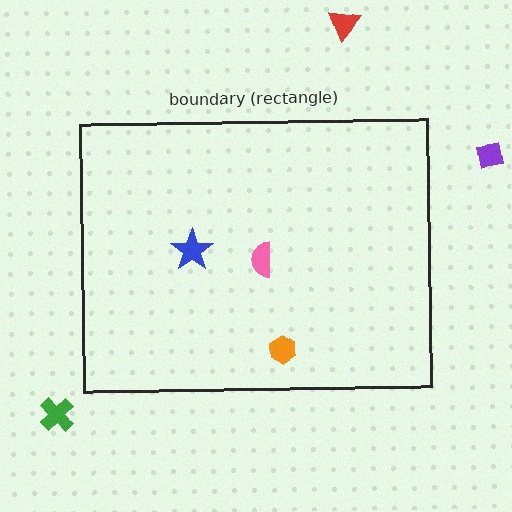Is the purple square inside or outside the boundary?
Outside.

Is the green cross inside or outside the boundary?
Outside.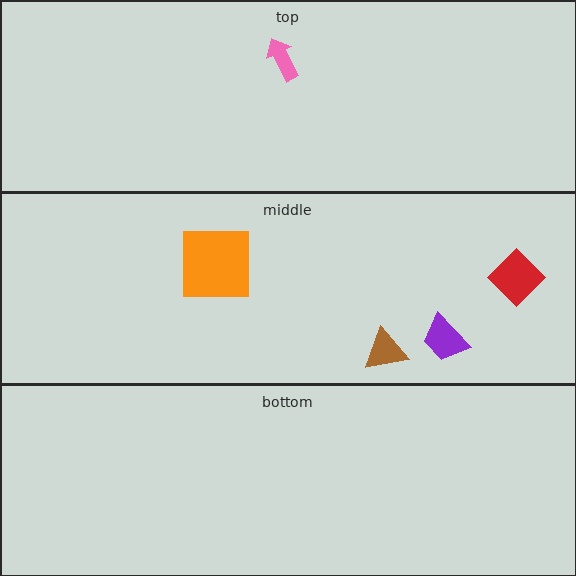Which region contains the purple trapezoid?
The middle region.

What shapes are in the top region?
The pink arrow.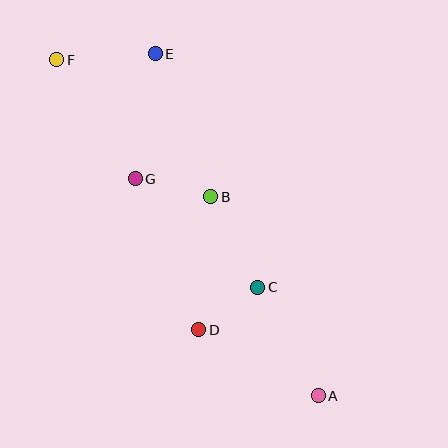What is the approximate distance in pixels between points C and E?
The distance between C and E is approximately 255 pixels.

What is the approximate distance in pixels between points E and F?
The distance between E and F is approximately 99 pixels.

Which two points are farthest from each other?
Points A and F are farthest from each other.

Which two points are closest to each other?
Points C and D are closest to each other.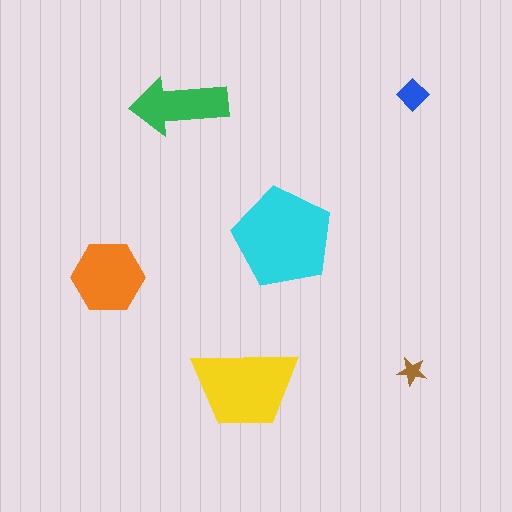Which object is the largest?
The cyan pentagon.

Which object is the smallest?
The brown star.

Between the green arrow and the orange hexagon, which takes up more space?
The orange hexagon.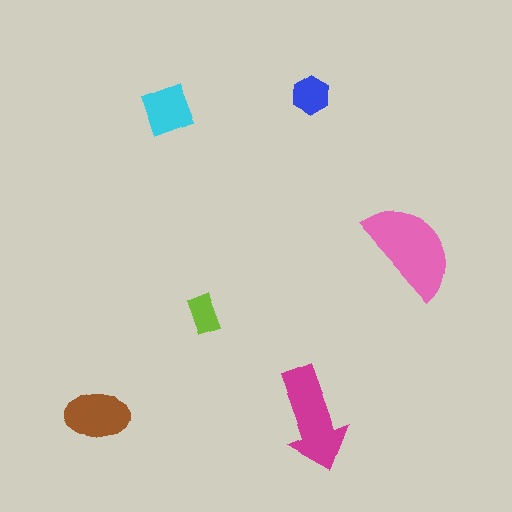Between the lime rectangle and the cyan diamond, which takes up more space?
The cyan diamond.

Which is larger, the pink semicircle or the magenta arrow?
The pink semicircle.